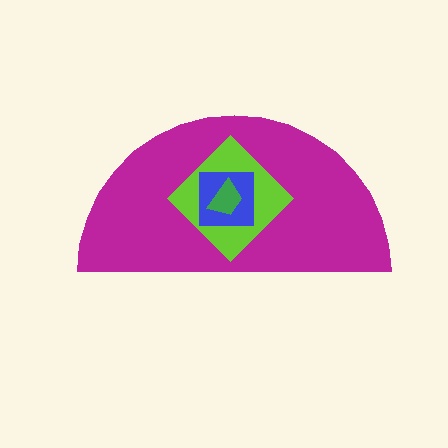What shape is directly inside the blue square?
The green trapezoid.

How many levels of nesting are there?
4.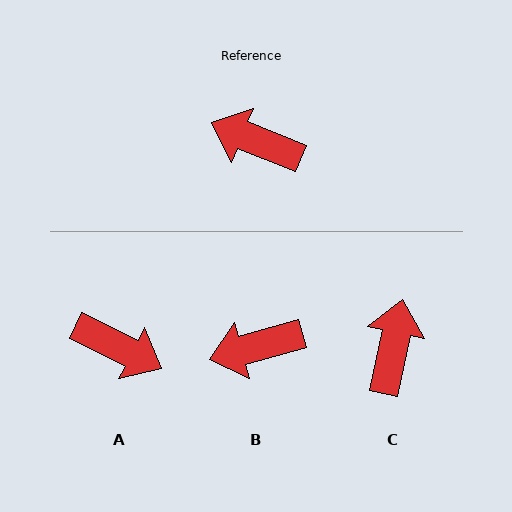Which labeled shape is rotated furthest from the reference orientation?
A, about 175 degrees away.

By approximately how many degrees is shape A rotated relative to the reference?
Approximately 175 degrees counter-clockwise.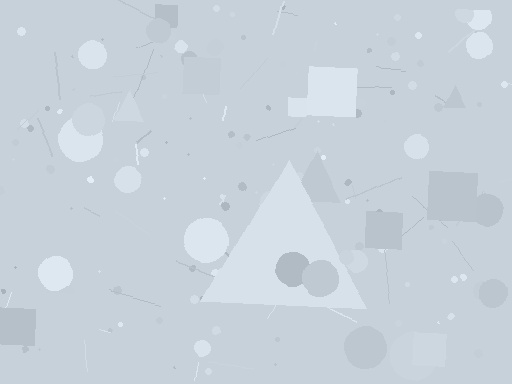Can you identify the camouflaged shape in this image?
The camouflaged shape is a triangle.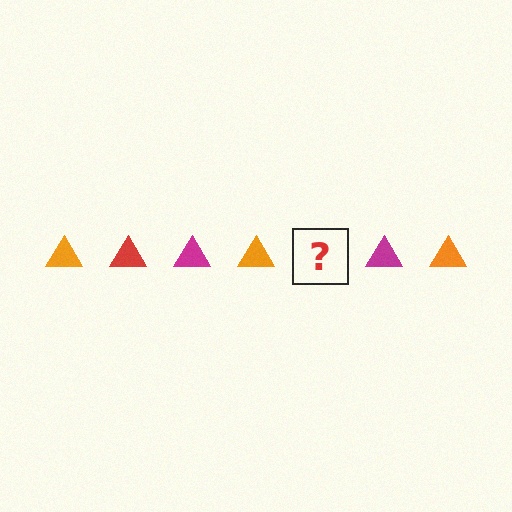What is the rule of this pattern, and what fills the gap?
The rule is that the pattern cycles through orange, red, magenta triangles. The gap should be filled with a red triangle.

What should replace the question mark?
The question mark should be replaced with a red triangle.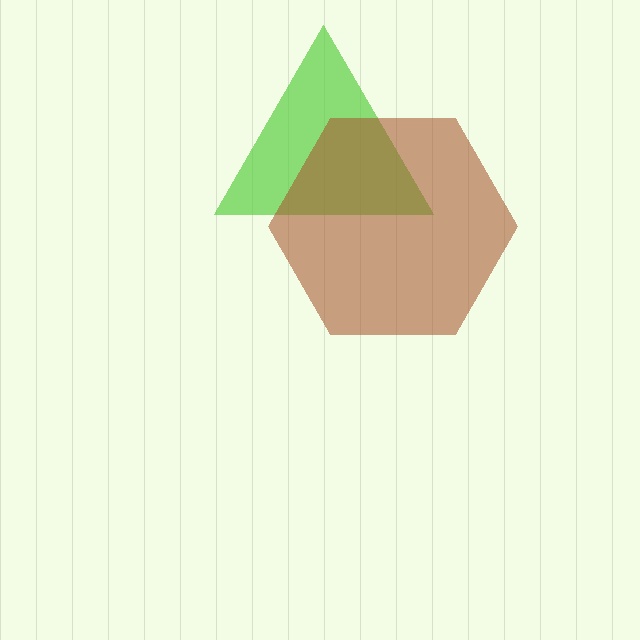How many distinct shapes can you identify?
There are 2 distinct shapes: a lime triangle, a brown hexagon.